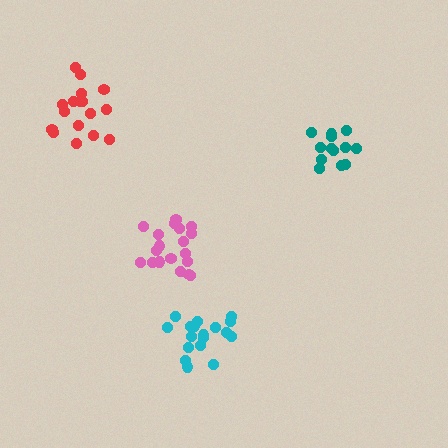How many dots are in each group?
Group 1: 13 dots, Group 2: 17 dots, Group 3: 19 dots, Group 4: 19 dots (68 total).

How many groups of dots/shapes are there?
There are 4 groups.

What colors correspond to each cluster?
The clusters are colored: teal, red, pink, cyan.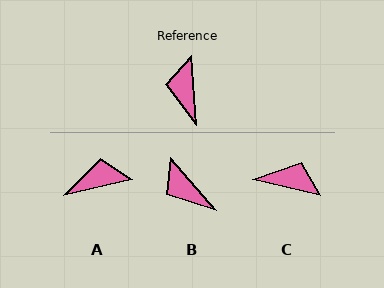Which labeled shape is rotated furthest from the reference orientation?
C, about 108 degrees away.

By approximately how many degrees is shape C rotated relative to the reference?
Approximately 108 degrees clockwise.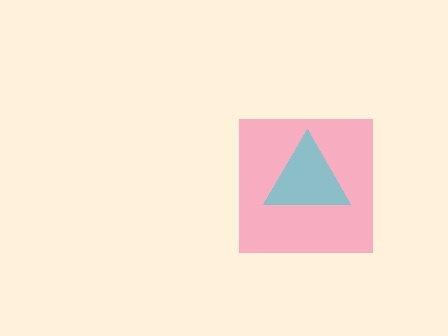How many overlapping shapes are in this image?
There are 2 overlapping shapes in the image.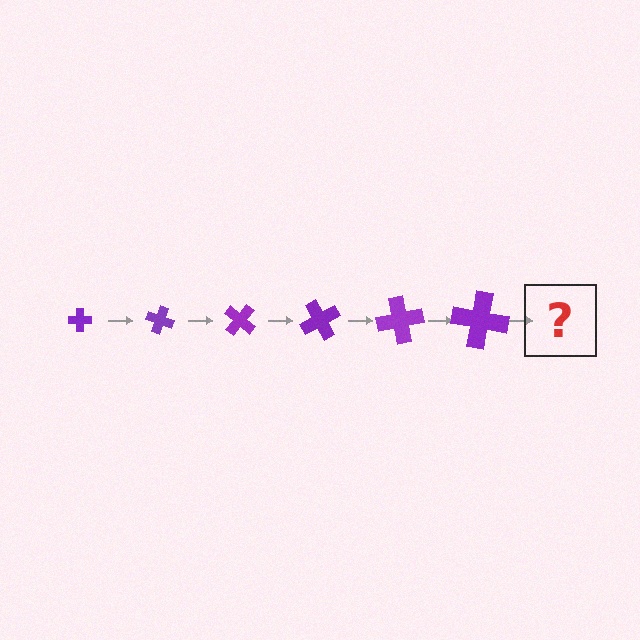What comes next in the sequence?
The next element should be a cross, larger than the previous one and rotated 120 degrees from the start.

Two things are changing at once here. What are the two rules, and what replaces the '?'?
The two rules are that the cross grows larger each step and it rotates 20 degrees each step. The '?' should be a cross, larger than the previous one and rotated 120 degrees from the start.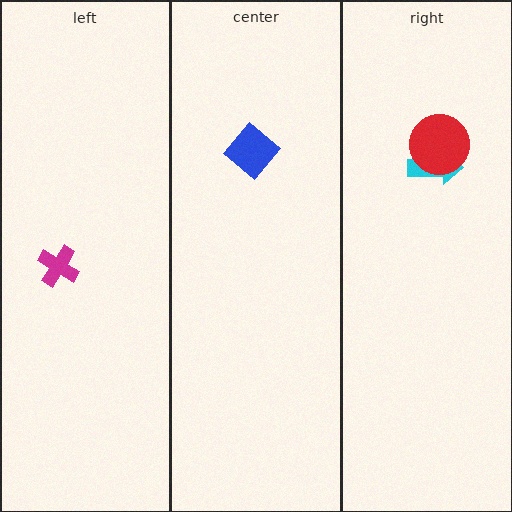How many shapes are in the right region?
2.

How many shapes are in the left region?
1.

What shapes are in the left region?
The magenta cross.